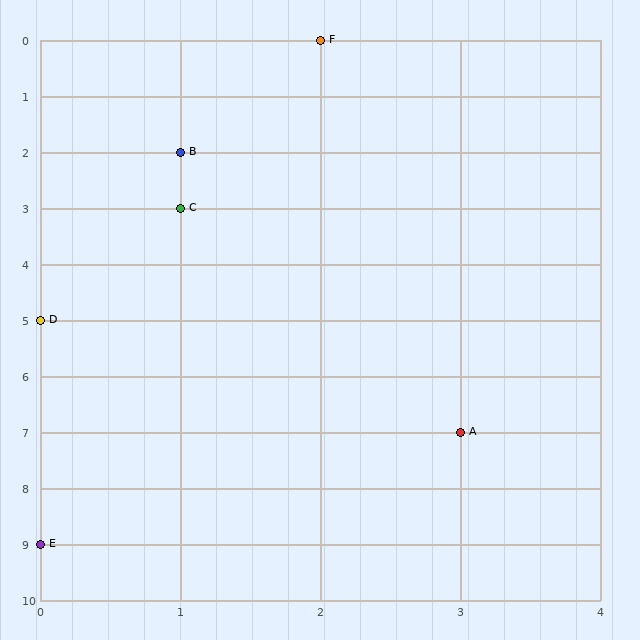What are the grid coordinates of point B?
Point B is at grid coordinates (1, 2).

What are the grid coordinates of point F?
Point F is at grid coordinates (2, 0).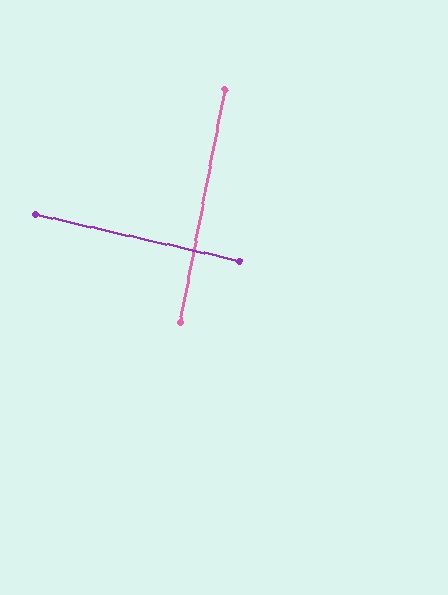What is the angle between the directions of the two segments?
Approximately 88 degrees.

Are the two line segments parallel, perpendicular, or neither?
Perpendicular — they meet at approximately 88°.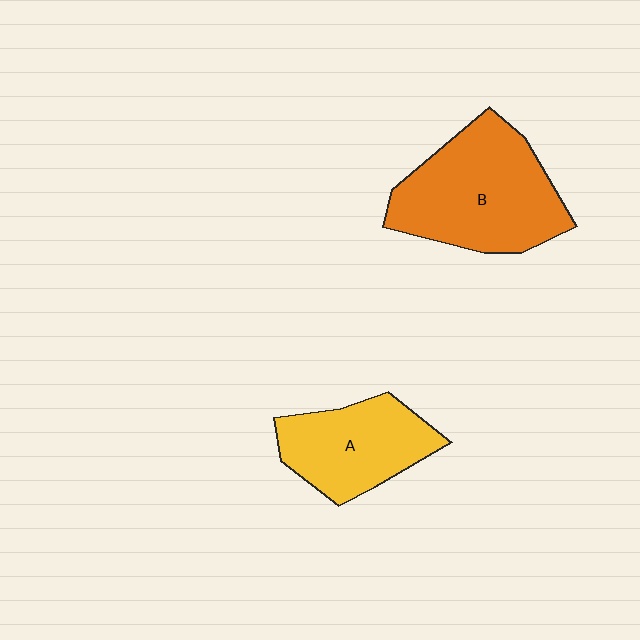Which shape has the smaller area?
Shape A (yellow).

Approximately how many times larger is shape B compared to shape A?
Approximately 1.5 times.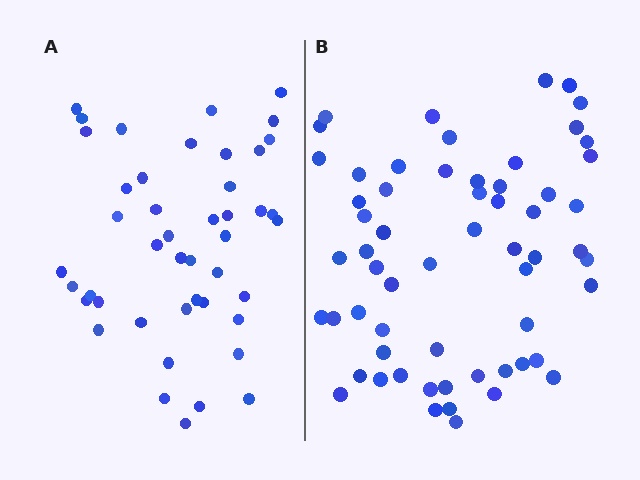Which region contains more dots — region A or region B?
Region B (the right region) has more dots.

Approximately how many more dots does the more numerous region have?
Region B has approximately 15 more dots than region A.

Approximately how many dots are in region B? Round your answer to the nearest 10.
About 60 dots.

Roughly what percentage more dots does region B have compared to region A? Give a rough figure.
About 35% more.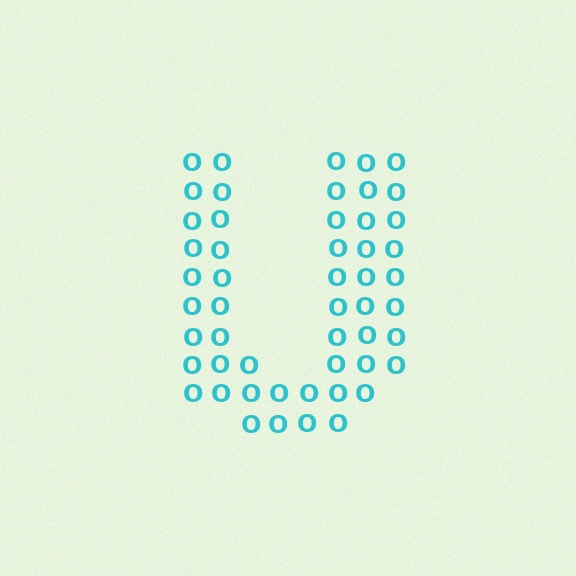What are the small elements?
The small elements are letter O's.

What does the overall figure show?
The overall figure shows the letter U.